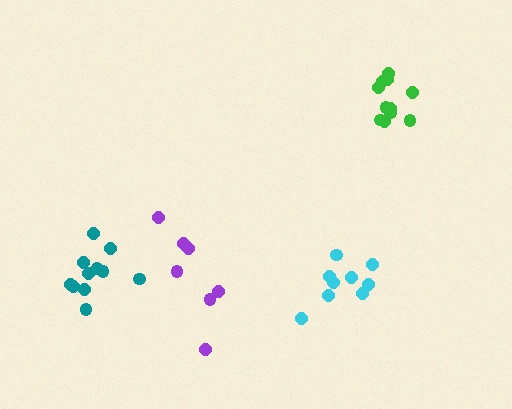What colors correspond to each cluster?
The clusters are colored: cyan, purple, teal, green.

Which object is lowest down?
The cyan cluster is bottommost.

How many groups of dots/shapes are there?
There are 4 groups.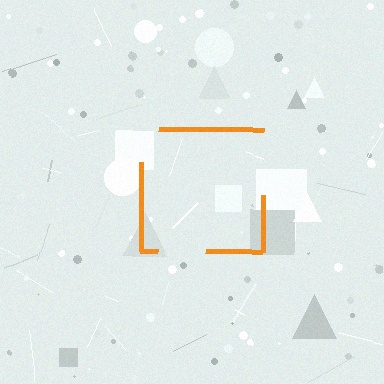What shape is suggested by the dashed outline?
The dashed outline suggests a square.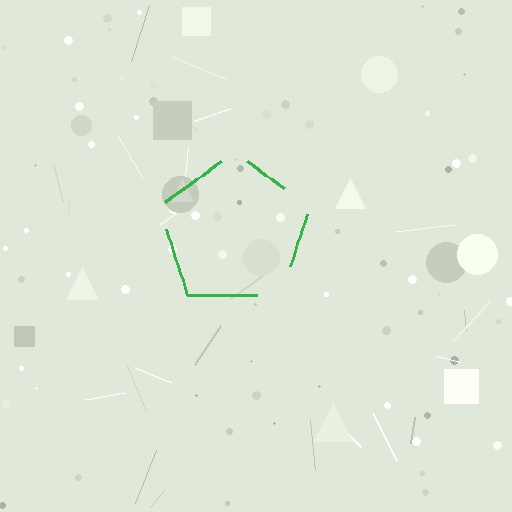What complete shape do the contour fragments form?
The contour fragments form a pentagon.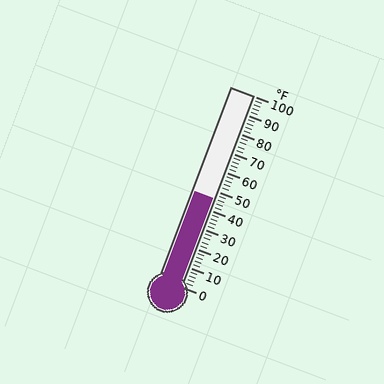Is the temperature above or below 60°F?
The temperature is below 60°F.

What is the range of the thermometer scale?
The thermometer scale ranges from 0°F to 100°F.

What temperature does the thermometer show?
The thermometer shows approximately 46°F.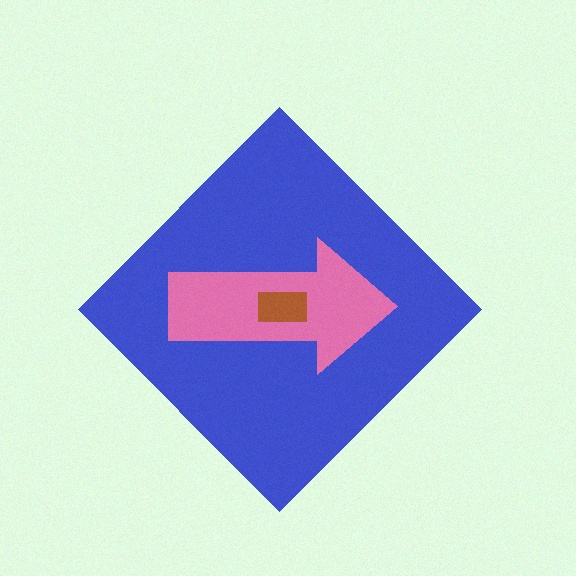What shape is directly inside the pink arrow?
The brown rectangle.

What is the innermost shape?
The brown rectangle.